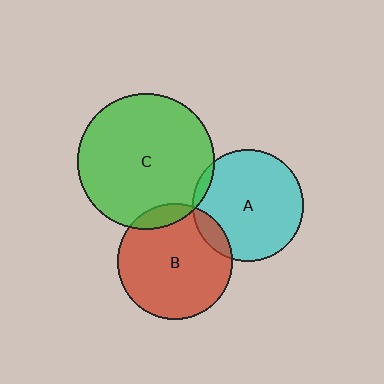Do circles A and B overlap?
Yes.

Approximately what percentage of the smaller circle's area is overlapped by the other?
Approximately 10%.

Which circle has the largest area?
Circle C (green).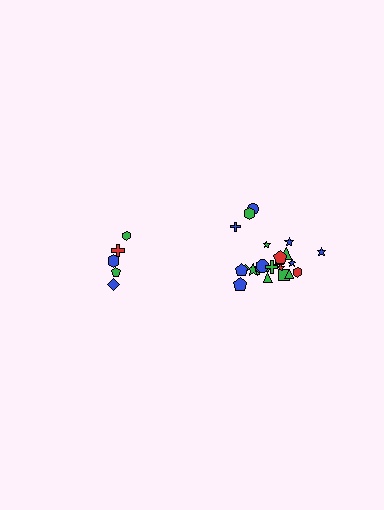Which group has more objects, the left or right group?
The right group.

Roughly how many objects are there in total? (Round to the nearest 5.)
Roughly 30 objects in total.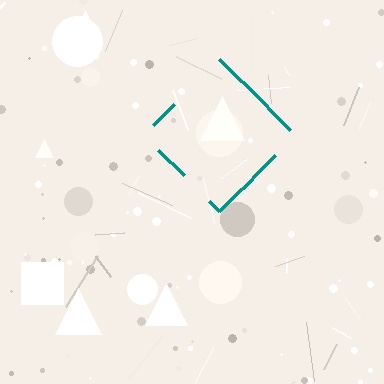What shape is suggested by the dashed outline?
The dashed outline suggests a diamond.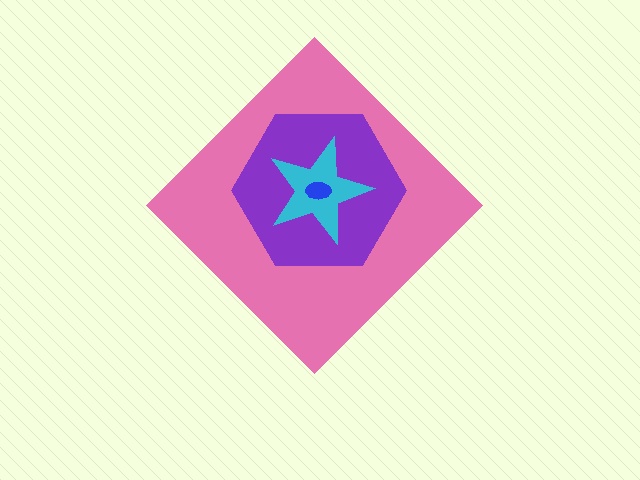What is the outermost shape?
The pink diamond.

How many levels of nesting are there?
4.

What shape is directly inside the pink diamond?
The purple hexagon.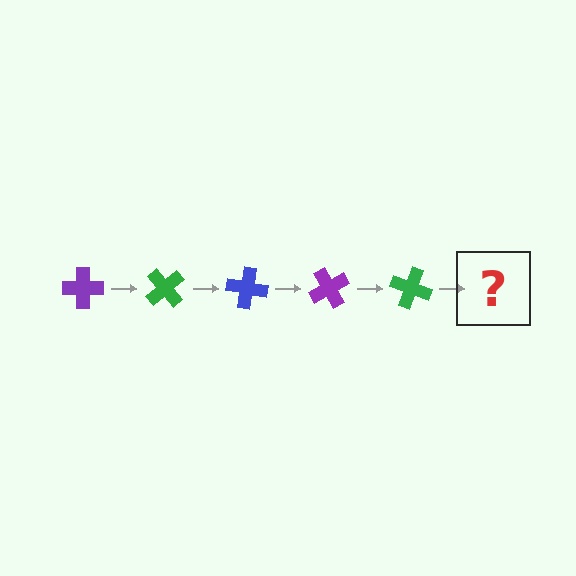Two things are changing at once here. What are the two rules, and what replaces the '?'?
The two rules are that it rotates 50 degrees each step and the color cycles through purple, green, and blue. The '?' should be a blue cross, rotated 250 degrees from the start.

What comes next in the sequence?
The next element should be a blue cross, rotated 250 degrees from the start.